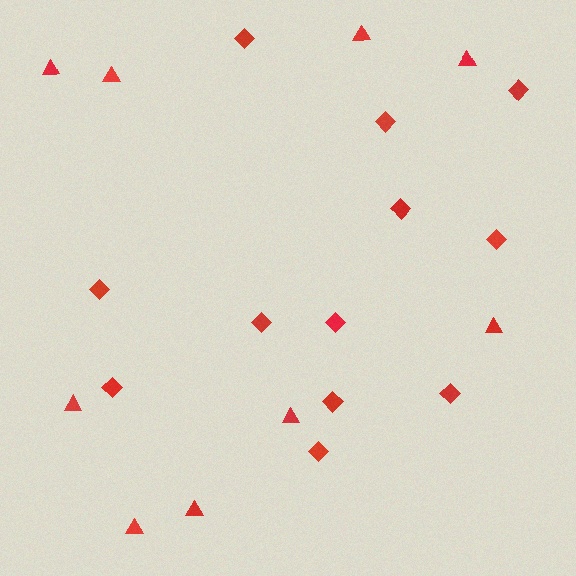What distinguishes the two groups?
There are 2 groups: one group of diamonds (12) and one group of triangles (9).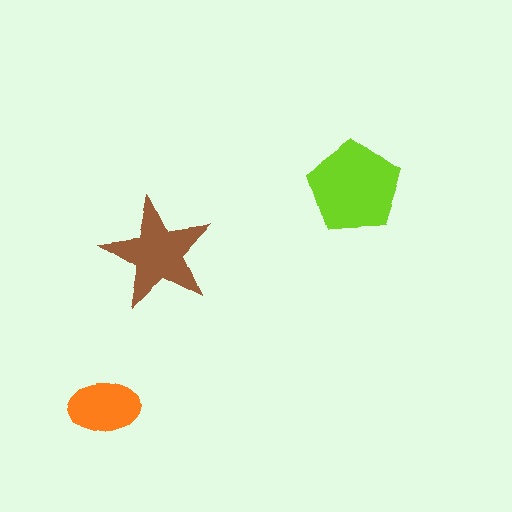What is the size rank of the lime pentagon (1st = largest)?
1st.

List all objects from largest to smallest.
The lime pentagon, the brown star, the orange ellipse.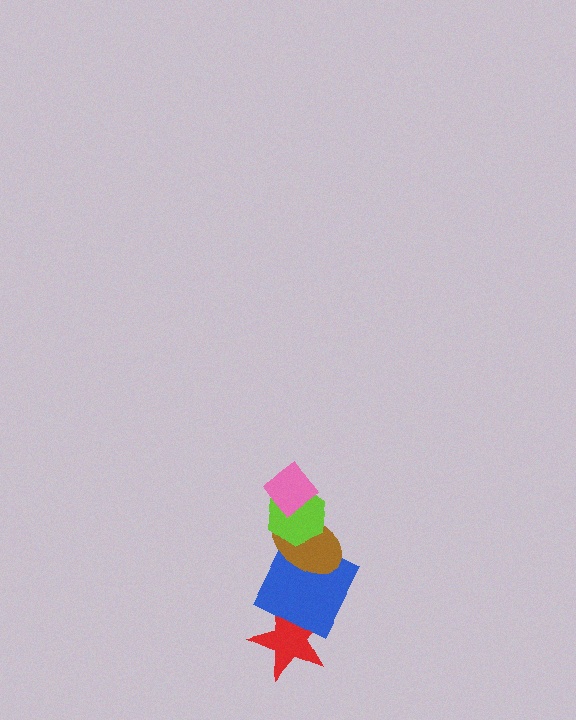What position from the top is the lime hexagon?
The lime hexagon is 2nd from the top.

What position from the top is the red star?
The red star is 5th from the top.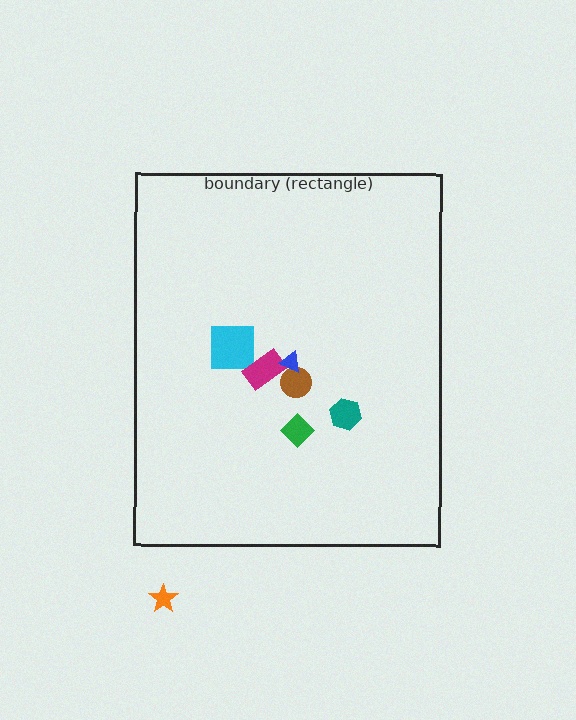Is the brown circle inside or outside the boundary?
Inside.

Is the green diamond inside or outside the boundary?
Inside.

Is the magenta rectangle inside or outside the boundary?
Inside.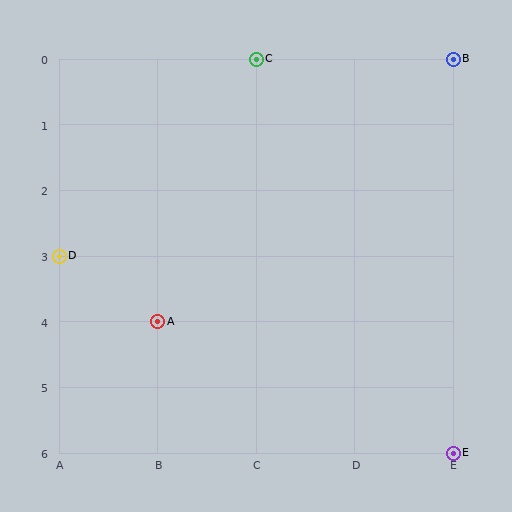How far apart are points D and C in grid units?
Points D and C are 2 columns and 3 rows apart (about 3.6 grid units diagonally).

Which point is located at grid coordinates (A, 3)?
Point D is at (A, 3).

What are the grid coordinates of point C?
Point C is at grid coordinates (C, 0).